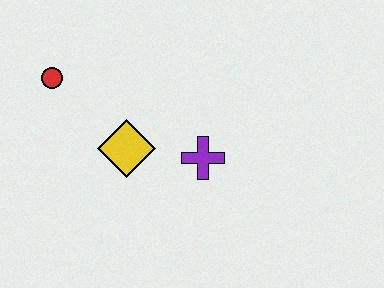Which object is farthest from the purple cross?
The red circle is farthest from the purple cross.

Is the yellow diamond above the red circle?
No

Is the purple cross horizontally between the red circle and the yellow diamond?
No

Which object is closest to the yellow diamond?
The purple cross is closest to the yellow diamond.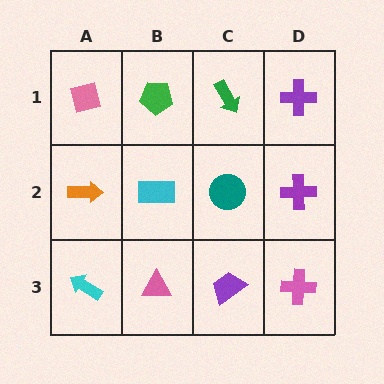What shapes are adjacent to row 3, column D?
A purple cross (row 2, column D), a purple trapezoid (row 3, column C).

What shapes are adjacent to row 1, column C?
A teal circle (row 2, column C), a green pentagon (row 1, column B), a purple cross (row 1, column D).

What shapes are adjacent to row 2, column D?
A purple cross (row 1, column D), a pink cross (row 3, column D), a teal circle (row 2, column C).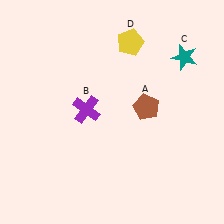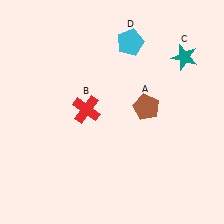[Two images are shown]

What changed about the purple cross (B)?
In Image 1, B is purple. In Image 2, it changed to red.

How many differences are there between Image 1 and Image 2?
There are 2 differences between the two images.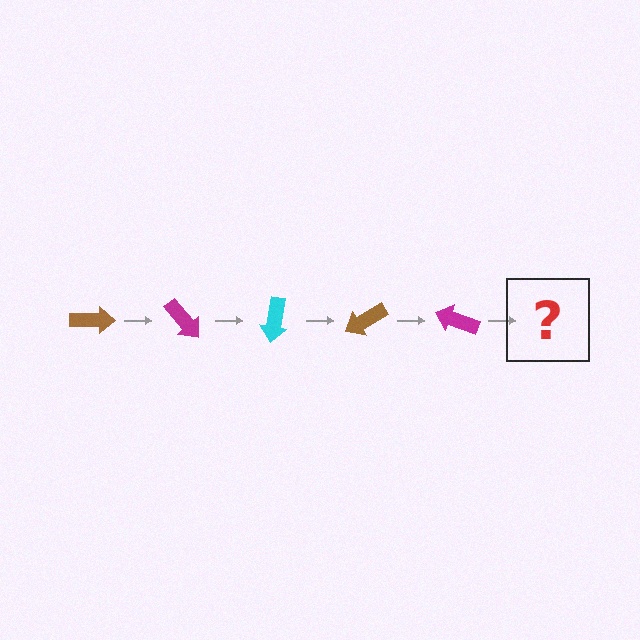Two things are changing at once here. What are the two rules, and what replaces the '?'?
The two rules are that it rotates 50 degrees each step and the color cycles through brown, magenta, and cyan. The '?' should be a cyan arrow, rotated 250 degrees from the start.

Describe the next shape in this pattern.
It should be a cyan arrow, rotated 250 degrees from the start.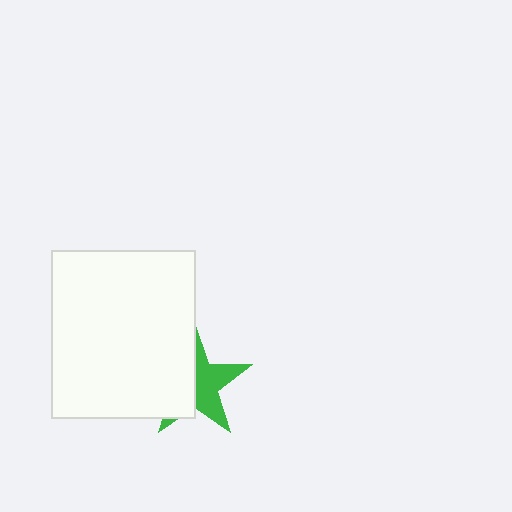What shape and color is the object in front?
The object in front is a white rectangle.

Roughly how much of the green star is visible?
About half of it is visible (roughly 50%).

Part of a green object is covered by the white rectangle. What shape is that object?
It is a star.